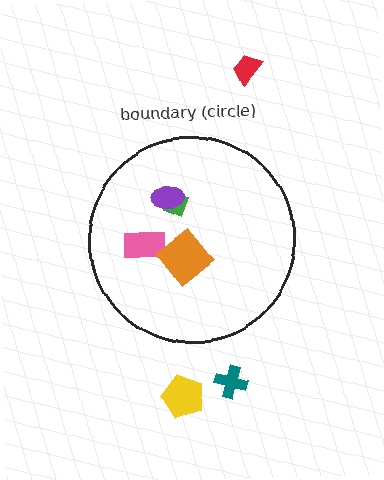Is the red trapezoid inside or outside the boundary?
Outside.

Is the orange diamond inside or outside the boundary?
Inside.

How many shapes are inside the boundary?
4 inside, 3 outside.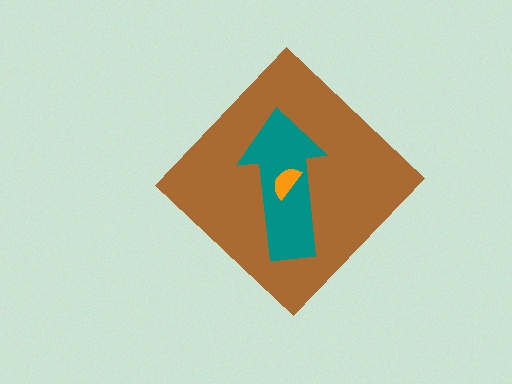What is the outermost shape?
The brown diamond.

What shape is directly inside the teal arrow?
The orange semicircle.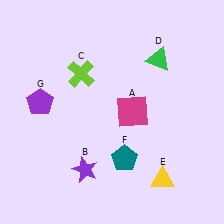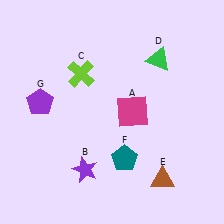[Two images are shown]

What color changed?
The triangle (E) changed from yellow in Image 1 to brown in Image 2.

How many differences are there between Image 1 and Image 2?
There is 1 difference between the two images.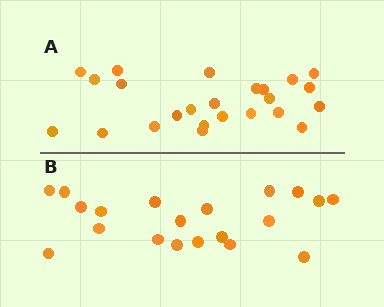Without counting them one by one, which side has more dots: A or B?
Region A (the top region) has more dots.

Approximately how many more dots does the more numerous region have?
Region A has about 4 more dots than region B.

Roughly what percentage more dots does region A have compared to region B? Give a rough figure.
About 20% more.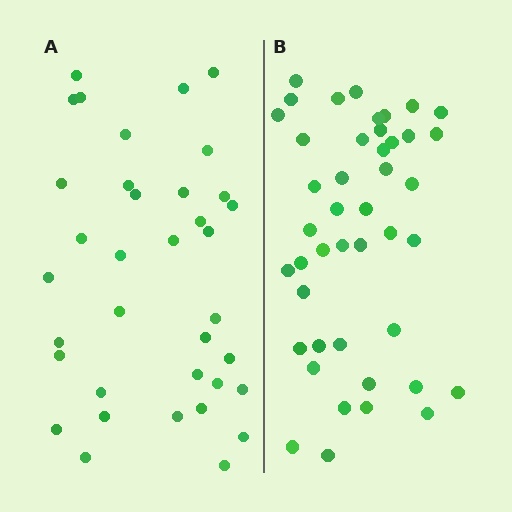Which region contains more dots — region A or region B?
Region B (the right region) has more dots.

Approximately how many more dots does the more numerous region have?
Region B has roughly 8 or so more dots than region A.